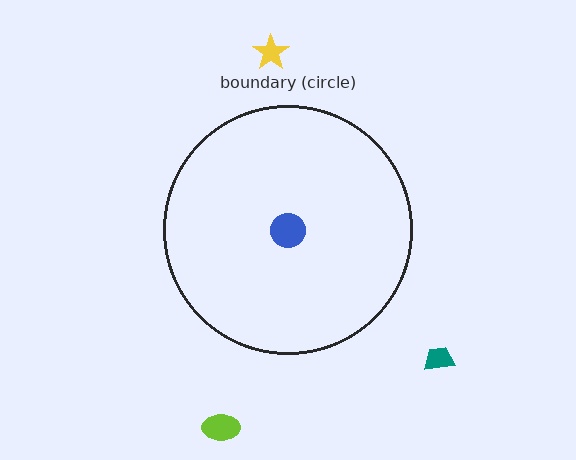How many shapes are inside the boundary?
1 inside, 3 outside.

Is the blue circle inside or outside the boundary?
Inside.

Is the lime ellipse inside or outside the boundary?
Outside.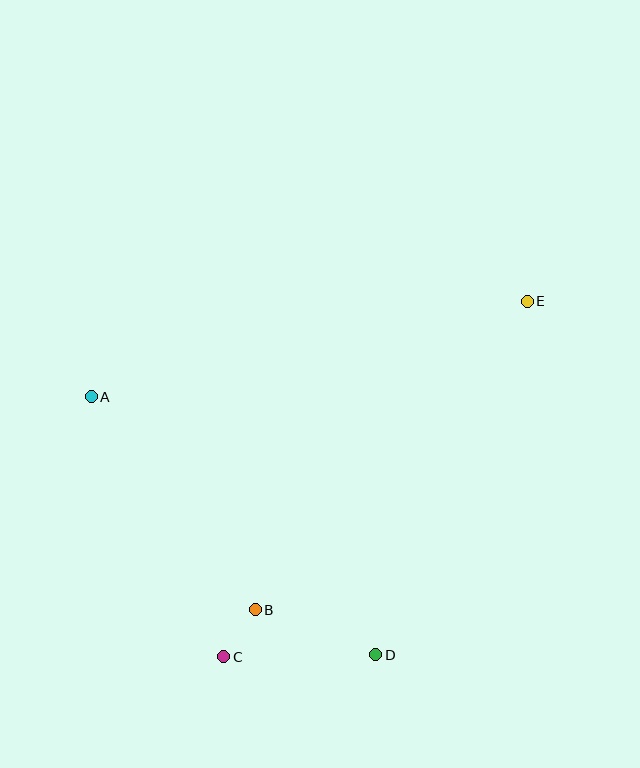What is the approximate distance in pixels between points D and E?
The distance between D and E is approximately 385 pixels.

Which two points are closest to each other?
Points B and C are closest to each other.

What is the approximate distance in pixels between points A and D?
The distance between A and D is approximately 384 pixels.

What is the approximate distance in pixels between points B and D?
The distance between B and D is approximately 128 pixels.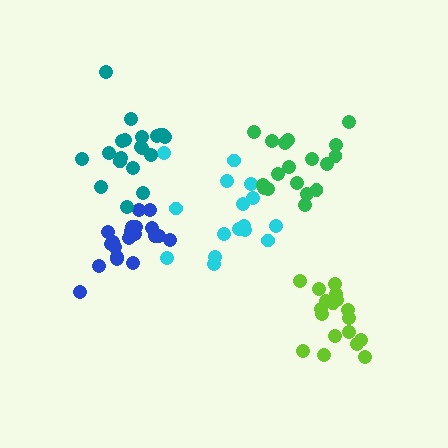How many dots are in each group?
Group 1: 20 dots, Group 2: 16 dots, Group 3: 18 dots, Group 4: 18 dots, Group 5: 20 dots (92 total).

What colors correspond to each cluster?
The clusters are colored: blue, cyan, green, lime, teal.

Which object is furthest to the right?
The lime cluster is rightmost.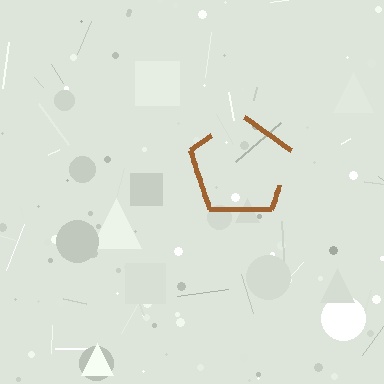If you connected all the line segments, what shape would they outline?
They would outline a pentagon.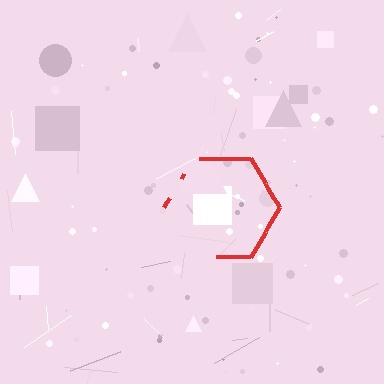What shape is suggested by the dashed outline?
The dashed outline suggests a hexagon.